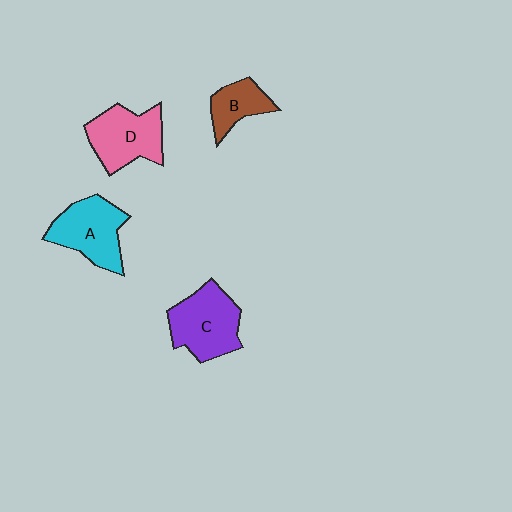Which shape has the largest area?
Shape C (purple).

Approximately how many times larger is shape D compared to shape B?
Approximately 1.7 times.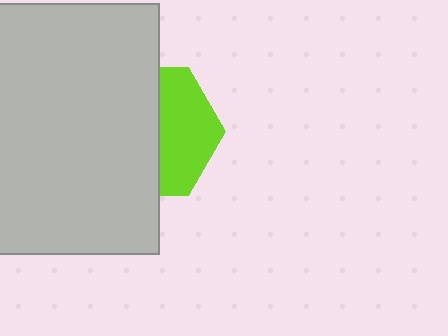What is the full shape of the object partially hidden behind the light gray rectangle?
The partially hidden object is a lime hexagon.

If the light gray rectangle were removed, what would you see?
You would see the complete lime hexagon.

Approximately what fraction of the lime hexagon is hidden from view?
Roughly 57% of the lime hexagon is hidden behind the light gray rectangle.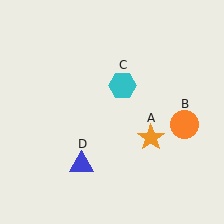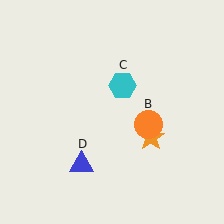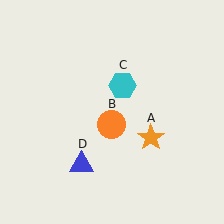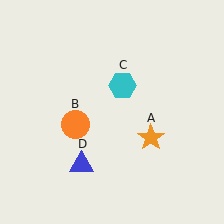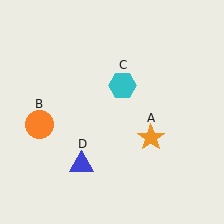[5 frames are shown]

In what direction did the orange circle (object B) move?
The orange circle (object B) moved left.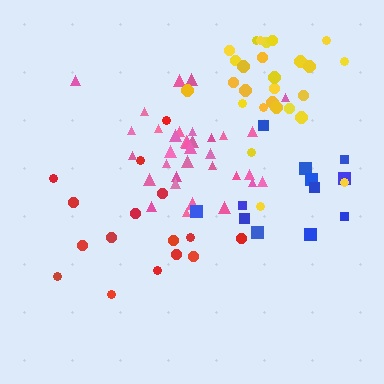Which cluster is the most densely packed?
Pink.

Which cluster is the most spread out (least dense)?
Blue.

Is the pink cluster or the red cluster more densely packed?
Pink.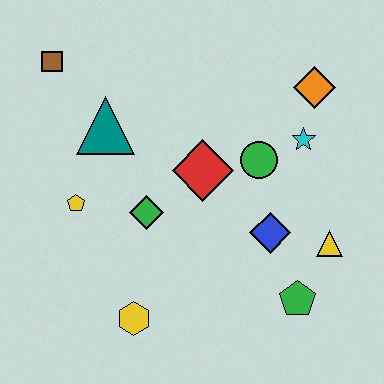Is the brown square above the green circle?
Yes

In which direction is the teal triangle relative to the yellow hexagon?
The teal triangle is above the yellow hexagon.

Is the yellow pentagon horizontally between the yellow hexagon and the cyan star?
No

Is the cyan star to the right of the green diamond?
Yes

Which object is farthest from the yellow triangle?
The brown square is farthest from the yellow triangle.